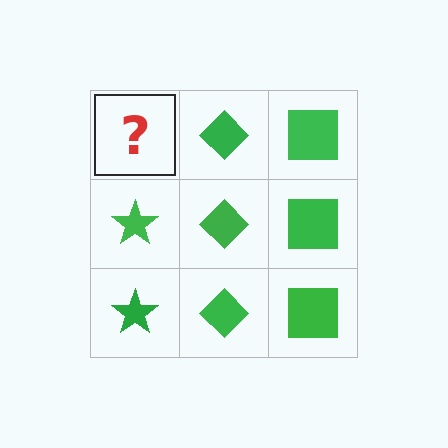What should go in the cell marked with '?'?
The missing cell should contain a green star.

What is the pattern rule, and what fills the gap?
The rule is that each column has a consistent shape. The gap should be filled with a green star.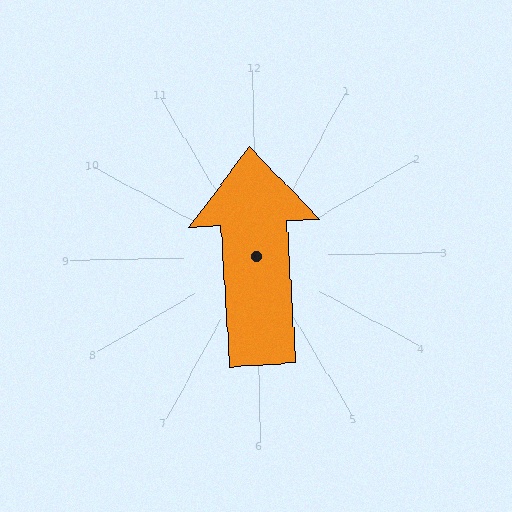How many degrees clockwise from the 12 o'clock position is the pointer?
Approximately 358 degrees.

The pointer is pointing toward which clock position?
Roughly 12 o'clock.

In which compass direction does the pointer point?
North.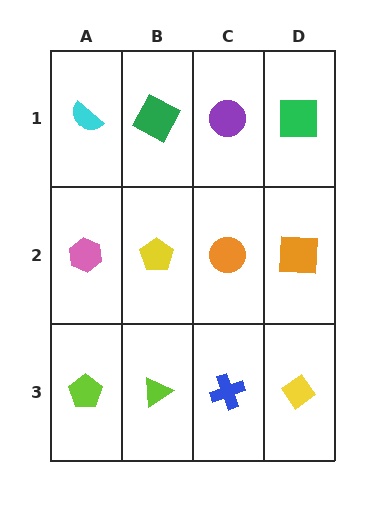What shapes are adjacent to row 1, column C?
An orange circle (row 2, column C), a green square (row 1, column B), a green square (row 1, column D).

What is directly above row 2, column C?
A purple circle.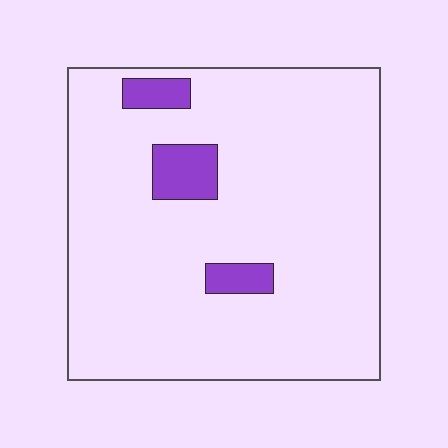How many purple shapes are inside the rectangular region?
3.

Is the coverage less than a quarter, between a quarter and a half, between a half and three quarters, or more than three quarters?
Less than a quarter.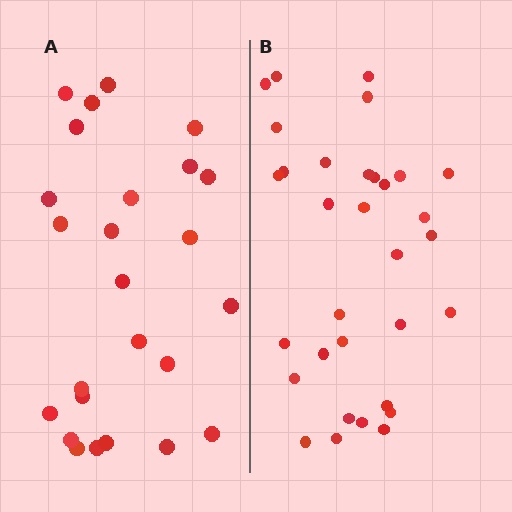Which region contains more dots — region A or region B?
Region B (the right region) has more dots.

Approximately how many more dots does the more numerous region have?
Region B has roughly 8 or so more dots than region A.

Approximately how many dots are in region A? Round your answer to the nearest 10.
About 20 dots. (The exact count is 25, which rounds to 20.)